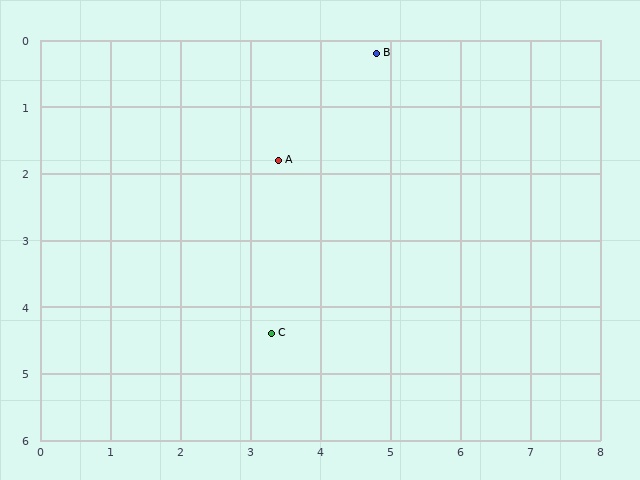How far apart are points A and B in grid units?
Points A and B are about 2.1 grid units apart.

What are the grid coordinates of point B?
Point B is at approximately (4.8, 0.2).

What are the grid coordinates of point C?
Point C is at approximately (3.3, 4.4).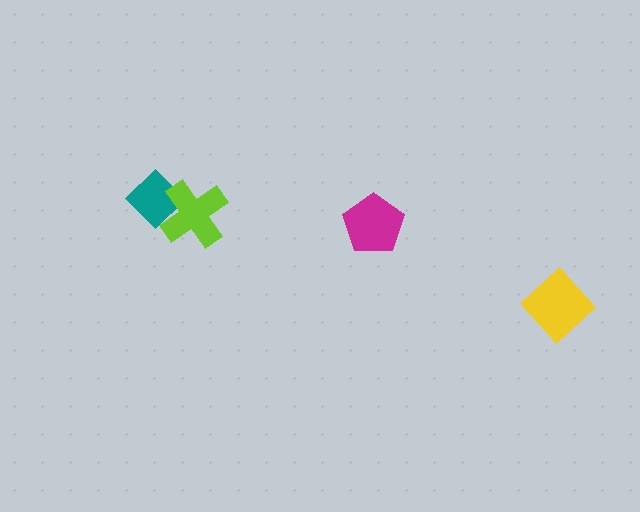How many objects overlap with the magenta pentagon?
0 objects overlap with the magenta pentagon.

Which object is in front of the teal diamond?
The lime cross is in front of the teal diamond.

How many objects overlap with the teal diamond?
1 object overlaps with the teal diamond.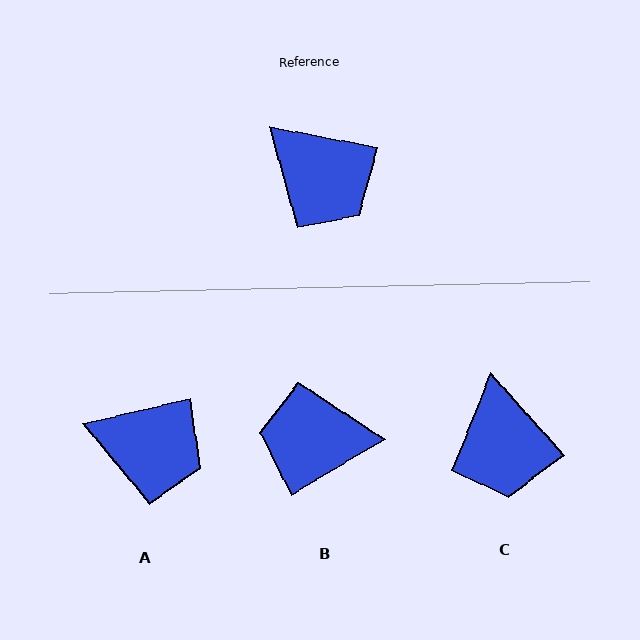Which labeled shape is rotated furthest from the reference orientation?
B, about 138 degrees away.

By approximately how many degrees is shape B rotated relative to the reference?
Approximately 138 degrees clockwise.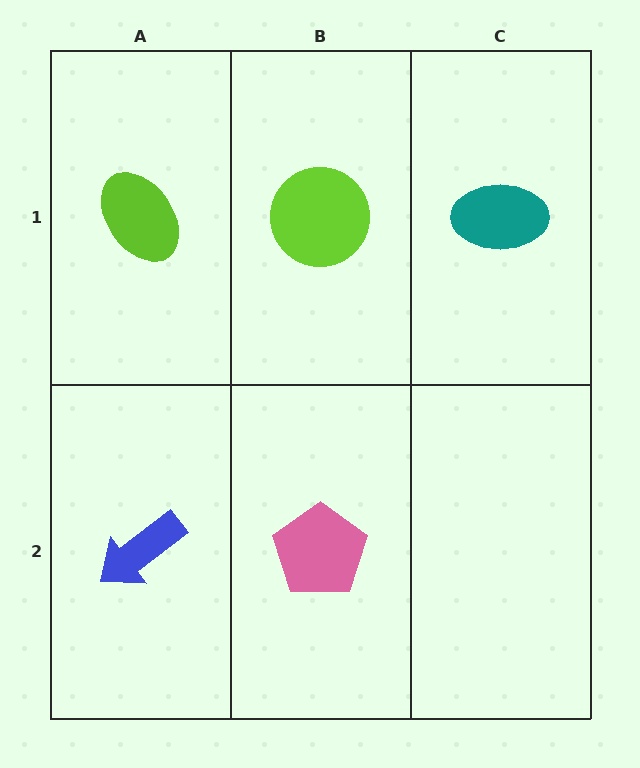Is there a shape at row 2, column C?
No, that cell is empty.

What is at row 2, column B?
A pink pentagon.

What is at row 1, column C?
A teal ellipse.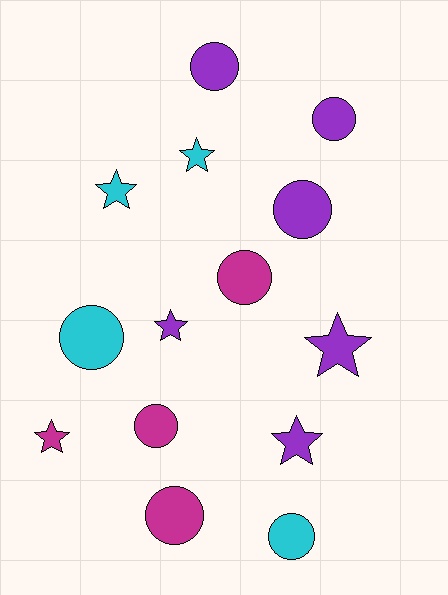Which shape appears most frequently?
Circle, with 8 objects.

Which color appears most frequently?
Purple, with 6 objects.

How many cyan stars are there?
There are 2 cyan stars.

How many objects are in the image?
There are 14 objects.